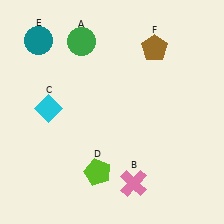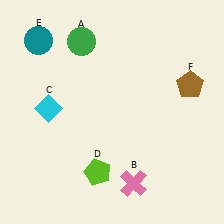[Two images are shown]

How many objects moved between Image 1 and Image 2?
1 object moved between the two images.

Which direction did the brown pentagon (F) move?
The brown pentagon (F) moved down.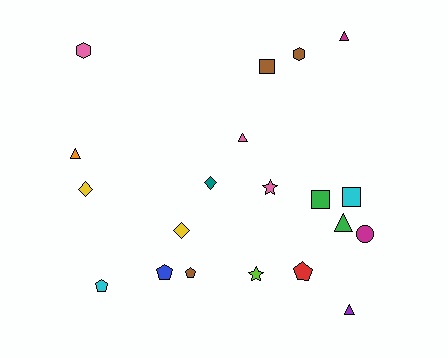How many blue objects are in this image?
There is 1 blue object.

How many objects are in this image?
There are 20 objects.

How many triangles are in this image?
There are 5 triangles.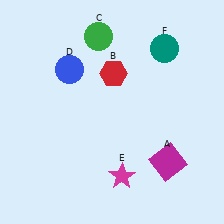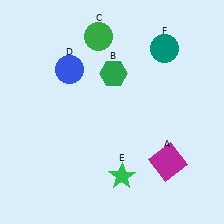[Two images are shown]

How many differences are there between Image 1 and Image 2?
There are 2 differences between the two images.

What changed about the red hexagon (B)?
In Image 1, B is red. In Image 2, it changed to green.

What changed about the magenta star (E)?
In Image 1, E is magenta. In Image 2, it changed to green.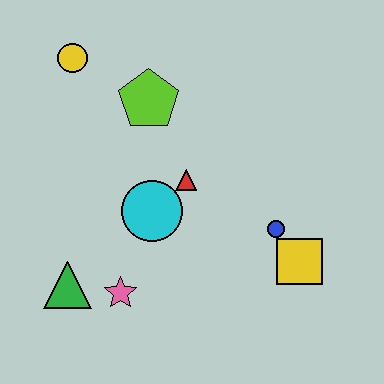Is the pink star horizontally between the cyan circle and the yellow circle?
Yes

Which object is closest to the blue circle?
The yellow square is closest to the blue circle.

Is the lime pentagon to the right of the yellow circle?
Yes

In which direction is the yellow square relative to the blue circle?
The yellow square is below the blue circle.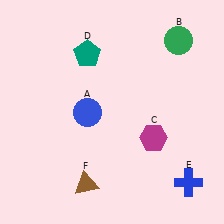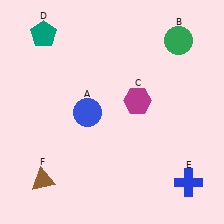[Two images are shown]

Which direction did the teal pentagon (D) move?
The teal pentagon (D) moved left.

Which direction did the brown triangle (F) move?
The brown triangle (F) moved left.